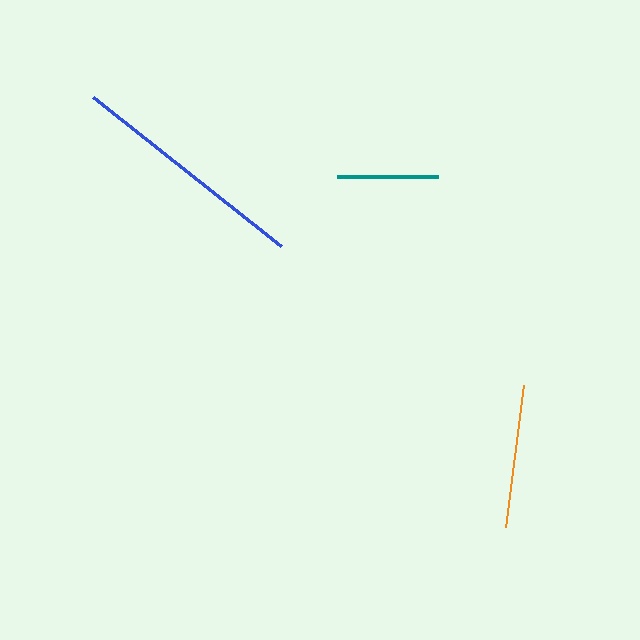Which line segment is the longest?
The blue line is the longest at approximately 240 pixels.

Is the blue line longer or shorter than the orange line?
The blue line is longer than the orange line.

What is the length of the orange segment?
The orange segment is approximately 143 pixels long.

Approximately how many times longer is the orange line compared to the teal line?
The orange line is approximately 1.4 times the length of the teal line.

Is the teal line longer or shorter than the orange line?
The orange line is longer than the teal line.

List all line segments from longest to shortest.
From longest to shortest: blue, orange, teal.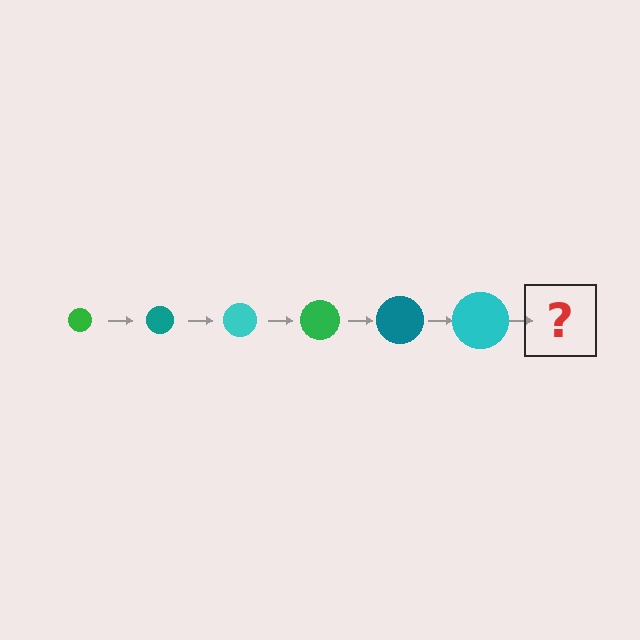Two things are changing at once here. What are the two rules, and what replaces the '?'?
The two rules are that the circle grows larger each step and the color cycles through green, teal, and cyan. The '?' should be a green circle, larger than the previous one.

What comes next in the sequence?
The next element should be a green circle, larger than the previous one.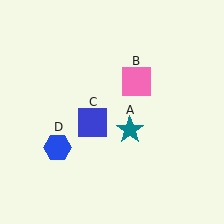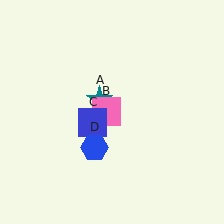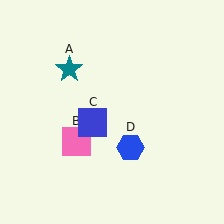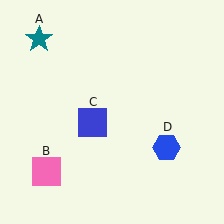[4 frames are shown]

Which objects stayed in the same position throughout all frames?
Blue square (object C) remained stationary.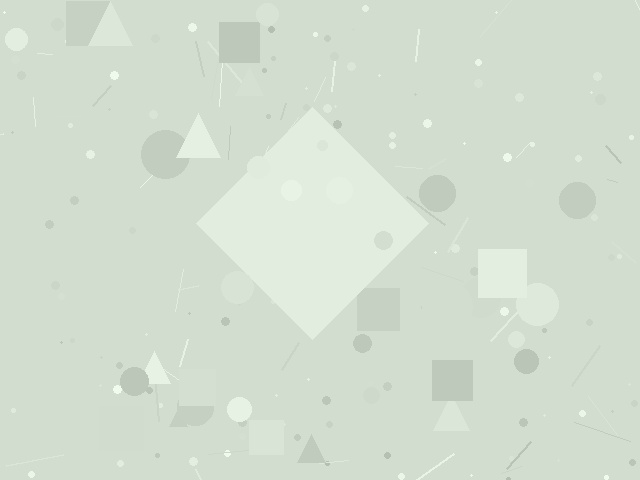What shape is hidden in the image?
A diamond is hidden in the image.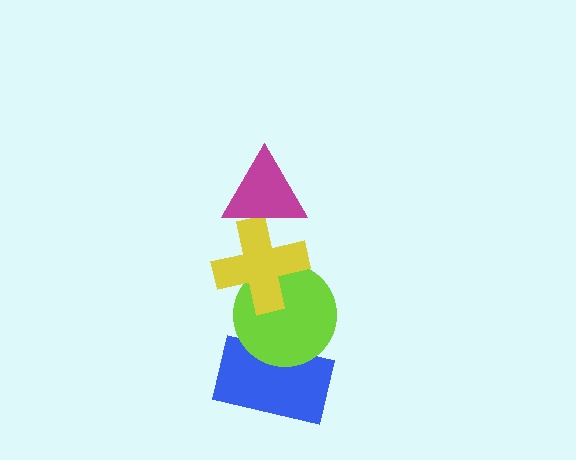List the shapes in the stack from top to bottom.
From top to bottom: the magenta triangle, the yellow cross, the lime circle, the blue rectangle.